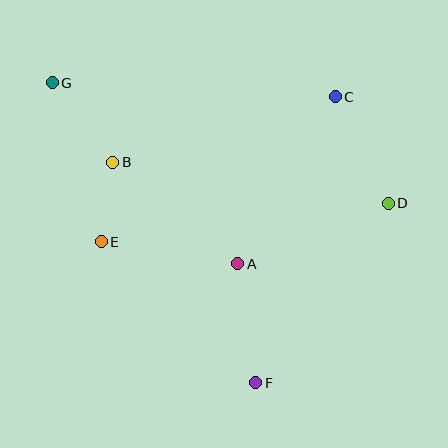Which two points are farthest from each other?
Points F and G are farthest from each other.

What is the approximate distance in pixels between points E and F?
The distance between E and F is approximately 209 pixels.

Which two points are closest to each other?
Points B and E are closest to each other.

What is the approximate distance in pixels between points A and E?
The distance between A and E is approximately 138 pixels.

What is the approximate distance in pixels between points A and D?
The distance between A and D is approximately 162 pixels.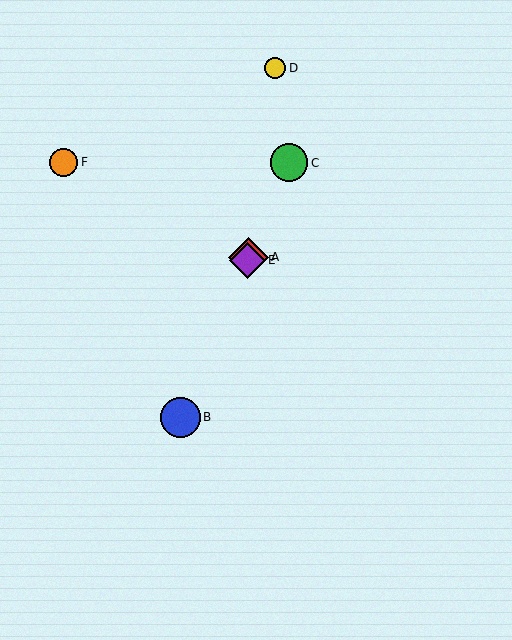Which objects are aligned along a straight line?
Objects A, B, C, E are aligned along a straight line.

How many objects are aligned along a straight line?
4 objects (A, B, C, E) are aligned along a straight line.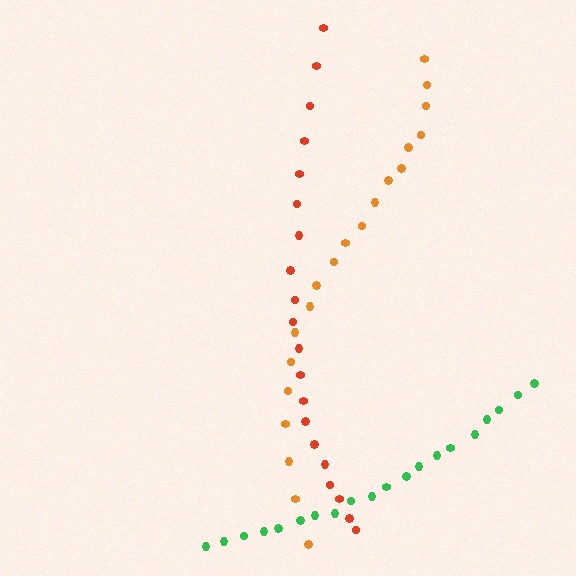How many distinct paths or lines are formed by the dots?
There are 3 distinct paths.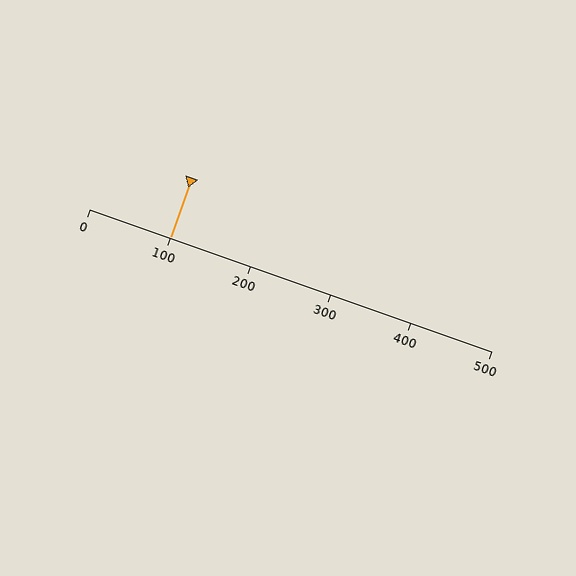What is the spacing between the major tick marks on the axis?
The major ticks are spaced 100 apart.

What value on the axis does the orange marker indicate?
The marker indicates approximately 100.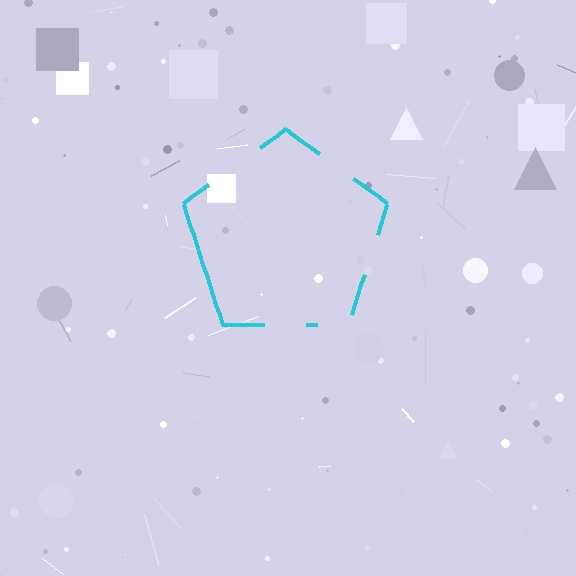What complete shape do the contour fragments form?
The contour fragments form a pentagon.